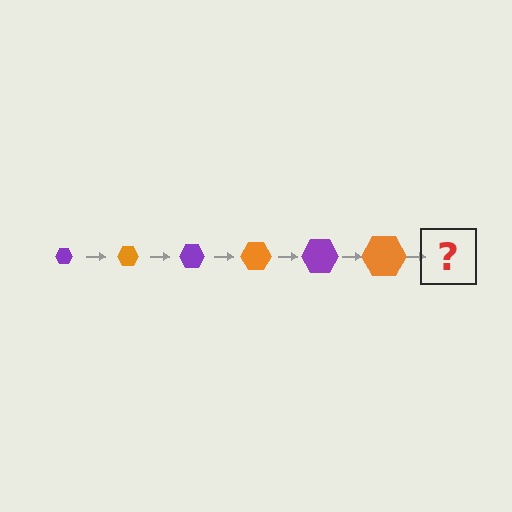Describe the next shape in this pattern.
It should be a purple hexagon, larger than the previous one.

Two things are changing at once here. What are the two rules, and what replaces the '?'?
The two rules are that the hexagon grows larger each step and the color cycles through purple and orange. The '?' should be a purple hexagon, larger than the previous one.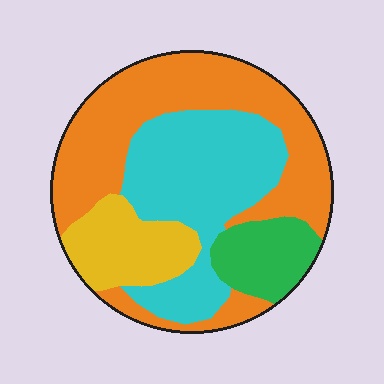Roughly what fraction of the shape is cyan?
Cyan takes up about one third (1/3) of the shape.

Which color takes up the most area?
Orange, at roughly 45%.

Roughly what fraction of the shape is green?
Green takes up about one tenth (1/10) of the shape.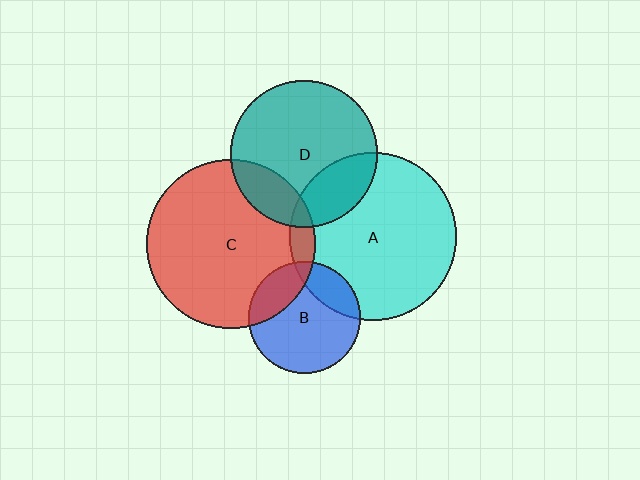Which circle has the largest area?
Circle C (red).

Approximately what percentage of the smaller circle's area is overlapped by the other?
Approximately 25%.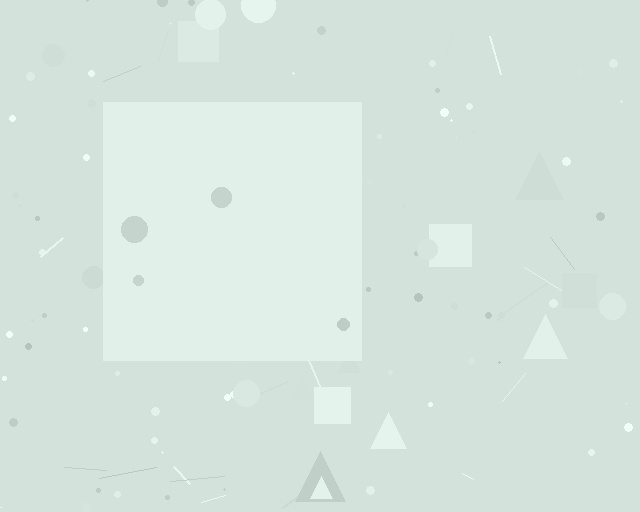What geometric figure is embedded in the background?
A square is embedded in the background.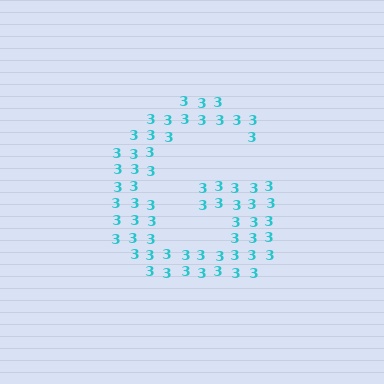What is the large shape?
The large shape is the letter G.